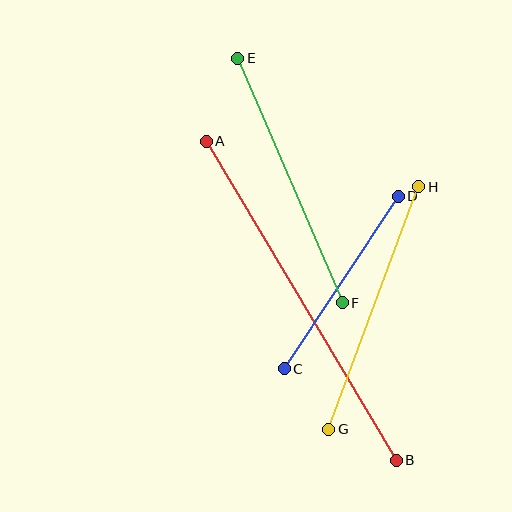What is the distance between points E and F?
The distance is approximately 266 pixels.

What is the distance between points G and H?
The distance is approximately 259 pixels.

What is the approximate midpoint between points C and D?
The midpoint is at approximately (341, 282) pixels.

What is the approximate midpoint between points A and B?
The midpoint is at approximately (301, 301) pixels.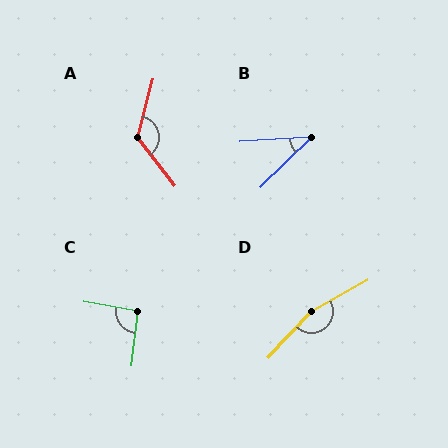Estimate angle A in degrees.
Approximately 127 degrees.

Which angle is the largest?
D, at approximately 163 degrees.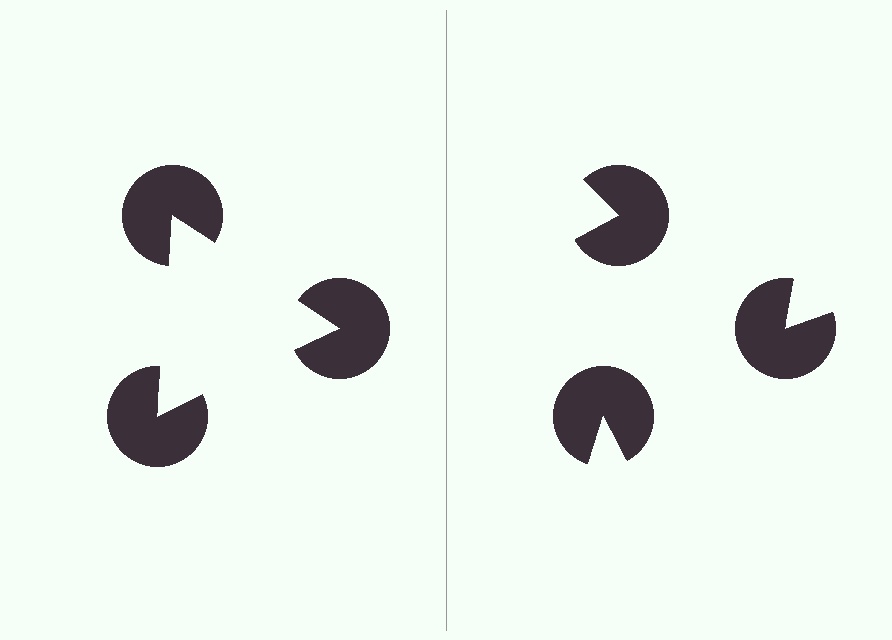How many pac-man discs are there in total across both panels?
6 — 3 on each side.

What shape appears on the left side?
An illusory triangle.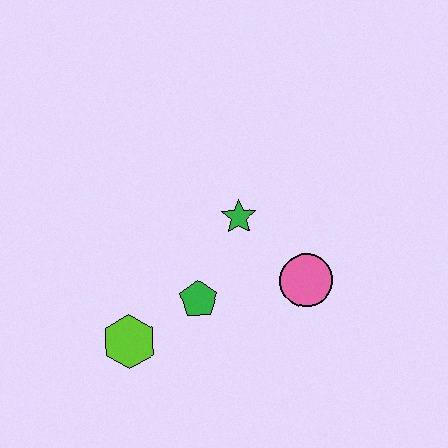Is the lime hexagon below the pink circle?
Yes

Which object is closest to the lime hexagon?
The green pentagon is closest to the lime hexagon.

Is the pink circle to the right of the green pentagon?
Yes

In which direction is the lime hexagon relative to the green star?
The lime hexagon is below the green star.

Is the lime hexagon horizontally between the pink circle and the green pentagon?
No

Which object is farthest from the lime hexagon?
The pink circle is farthest from the lime hexagon.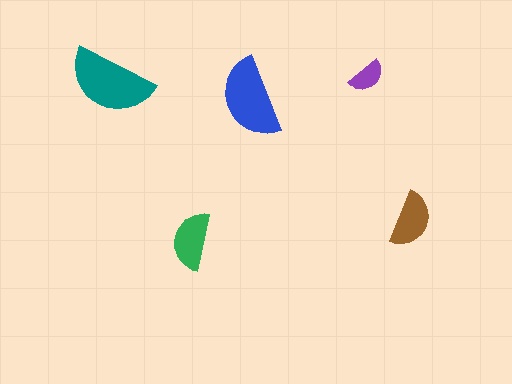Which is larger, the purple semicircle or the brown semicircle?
The brown one.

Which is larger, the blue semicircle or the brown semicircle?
The blue one.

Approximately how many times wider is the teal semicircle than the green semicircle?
About 1.5 times wider.